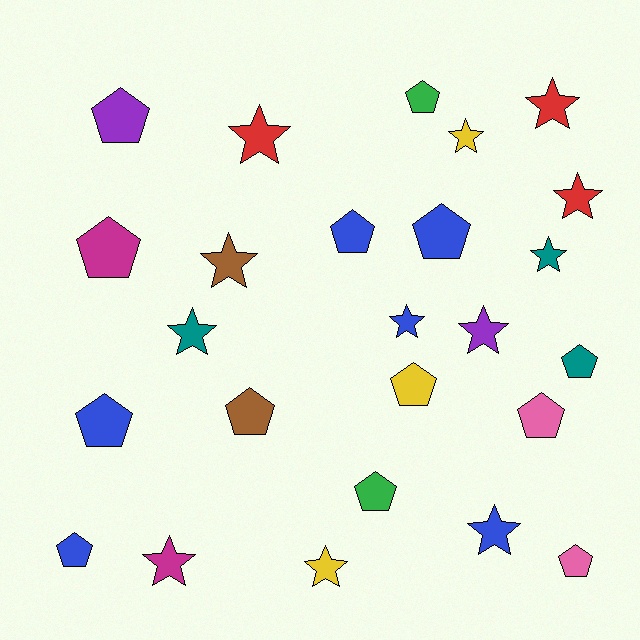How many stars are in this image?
There are 12 stars.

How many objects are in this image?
There are 25 objects.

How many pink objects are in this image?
There are 2 pink objects.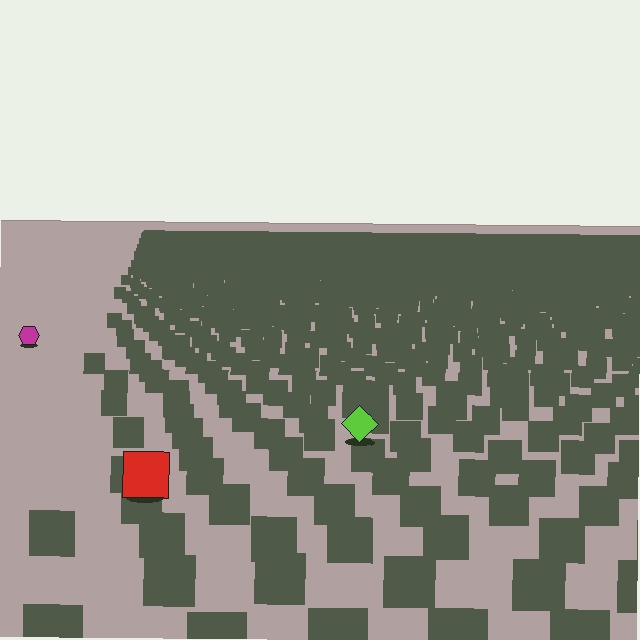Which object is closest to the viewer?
The red square is closest. The texture marks near it are larger and more spread out.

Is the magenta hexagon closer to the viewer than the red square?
No. The red square is closer — you can tell from the texture gradient: the ground texture is coarser near it.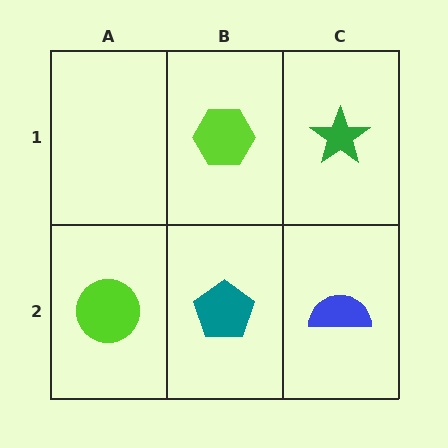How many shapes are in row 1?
2 shapes.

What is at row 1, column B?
A lime hexagon.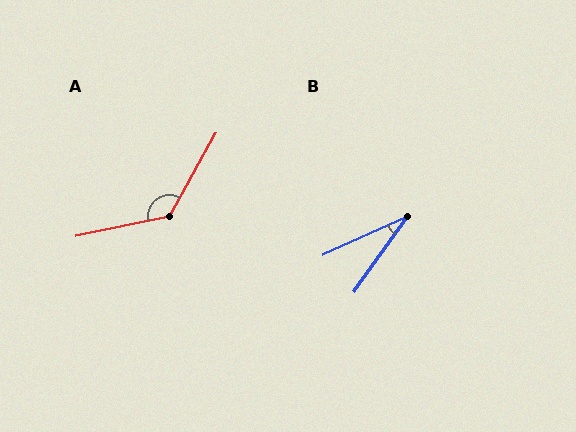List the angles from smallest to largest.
B (30°), A (131°).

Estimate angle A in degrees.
Approximately 131 degrees.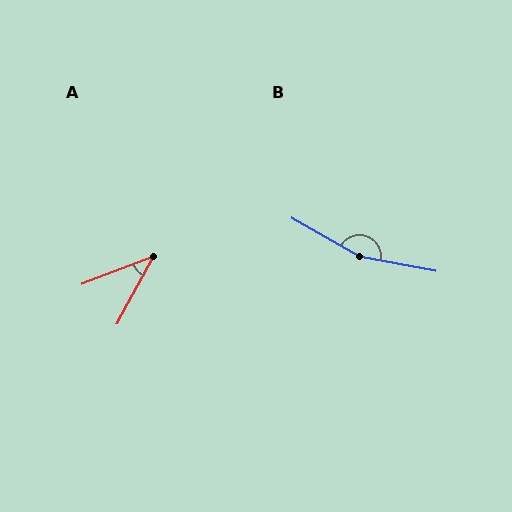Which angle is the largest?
B, at approximately 161 degrees.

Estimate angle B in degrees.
Approximately 161 degrees.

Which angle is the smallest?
A, at approximately 40 degrees.